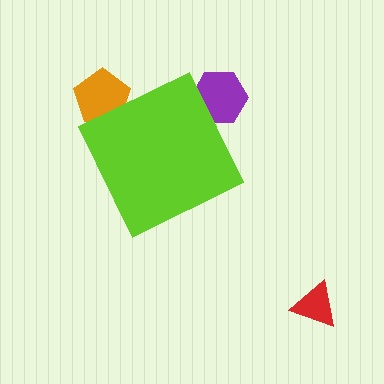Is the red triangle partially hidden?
No, the red triangle is fully visible.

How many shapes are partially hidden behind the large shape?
2 shapes are partially hidden.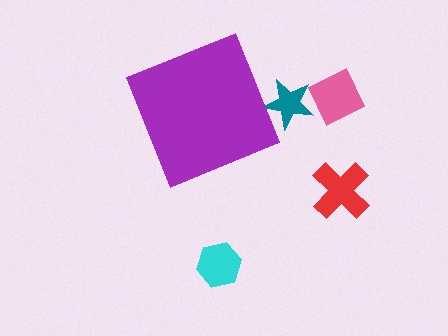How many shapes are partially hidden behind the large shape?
1 shape is partially hidden.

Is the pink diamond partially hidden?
No, the pink diamond is fully visible.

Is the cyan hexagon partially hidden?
No, the cyan hexagon is fully visible.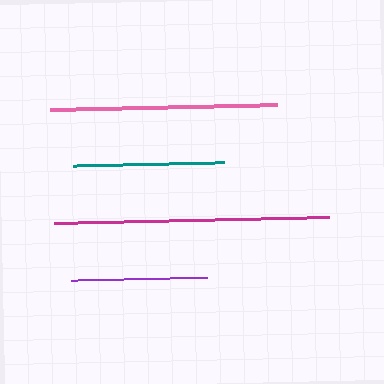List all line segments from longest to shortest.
From longest to shortest: magenta, pink, teal, purple.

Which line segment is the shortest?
The purple line is the shortest at approximately 137 pixels.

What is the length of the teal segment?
The teal segment is approximately 150 pixels long.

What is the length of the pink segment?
The pink segment is approximately 227 pixels long.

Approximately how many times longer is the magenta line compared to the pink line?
The magenta line is approximately 1.2 times the length of the pink line.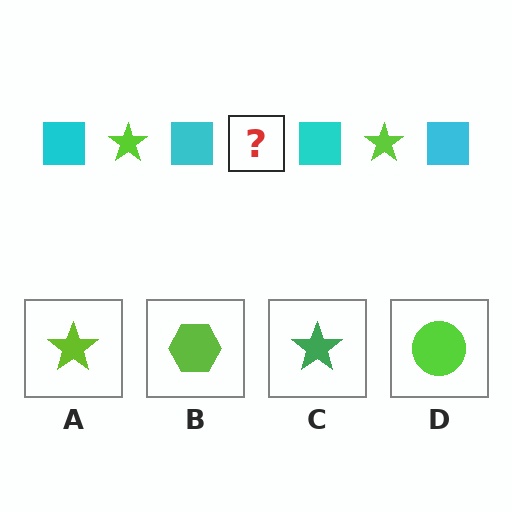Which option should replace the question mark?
Option A.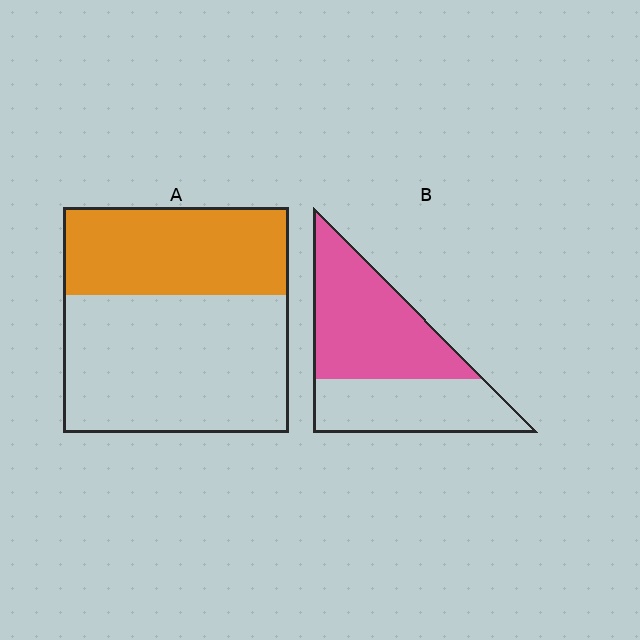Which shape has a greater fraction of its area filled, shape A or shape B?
Shape B.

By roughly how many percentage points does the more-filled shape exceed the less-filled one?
By roughly 20 percentage points (B over A).